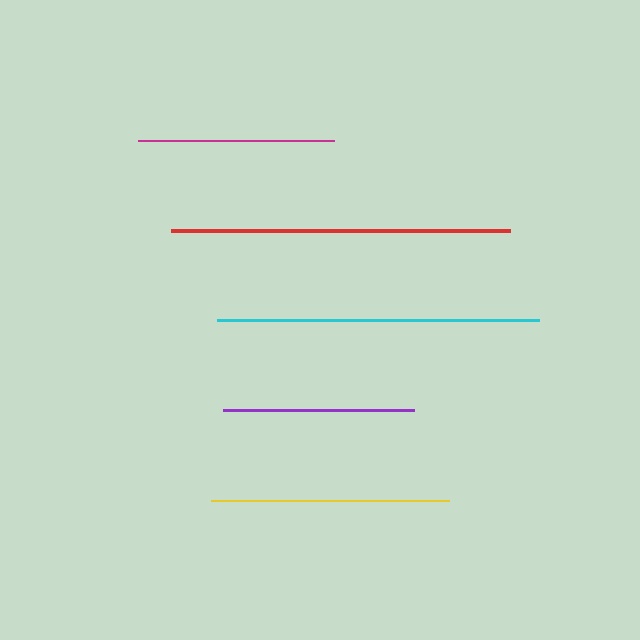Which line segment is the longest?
The red line is the longest at approximately 340 pixels.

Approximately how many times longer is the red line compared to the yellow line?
The red line is approximately 1.4 times the length of the yellow line.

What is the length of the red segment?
The red segment is approximately 340 pixels long.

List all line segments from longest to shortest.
From longest to shortest: red, cyan, yellow, magenta, purple.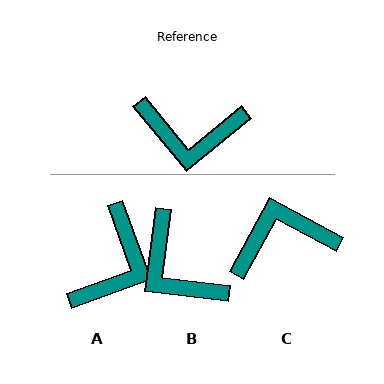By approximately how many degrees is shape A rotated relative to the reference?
Approximately 70 degrees counter-clockwise.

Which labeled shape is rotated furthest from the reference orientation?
C, about 158 degrees away.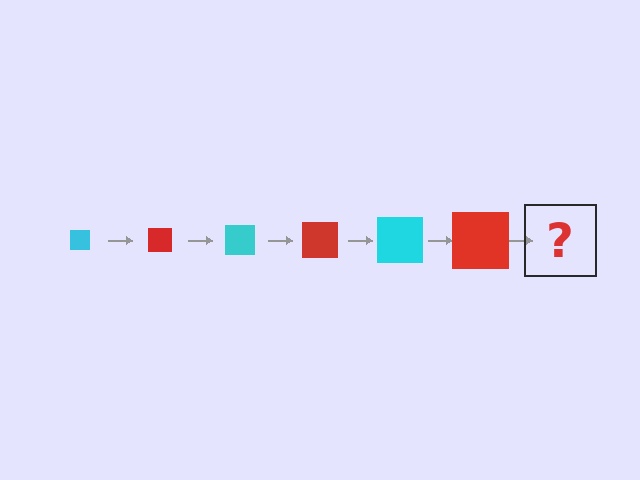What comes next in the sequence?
The next element should be a cyan square, larger than the previous one.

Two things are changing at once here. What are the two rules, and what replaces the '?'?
The two rules are that the square grows larger each step and the color cycles through cyan and red. The '?' should be a cyan square, larger than the previous one.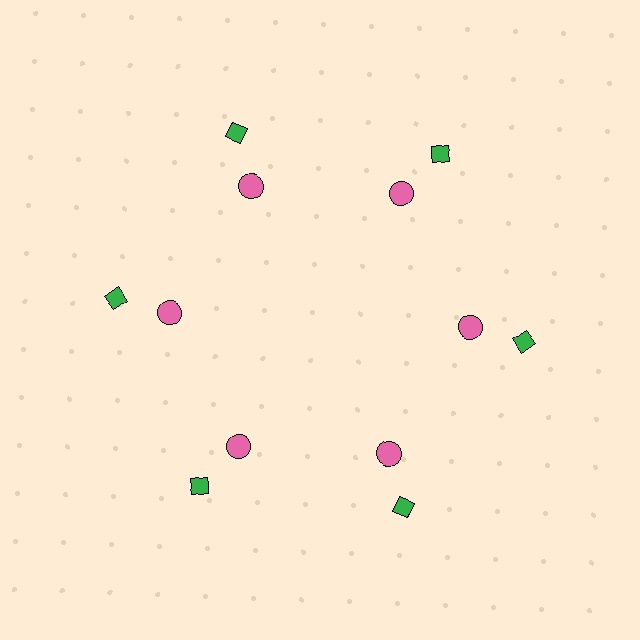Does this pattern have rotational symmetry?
Yes, this pattern has 6-fold rotational symmetry. It looks the same after rotating 60 degrees around the center.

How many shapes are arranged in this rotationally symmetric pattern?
There are 12 shapes, arranged in 6 groups of 2.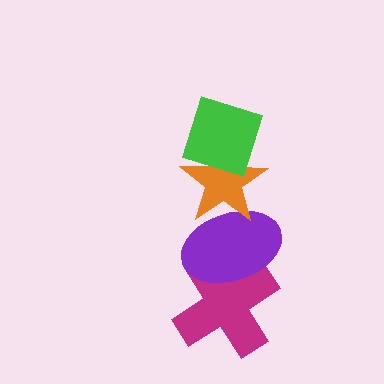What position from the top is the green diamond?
The green diamond is 1st from the top.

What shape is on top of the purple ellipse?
The orange star is on top of the purple ellipse.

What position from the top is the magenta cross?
The magenta cross is 4th from the top.